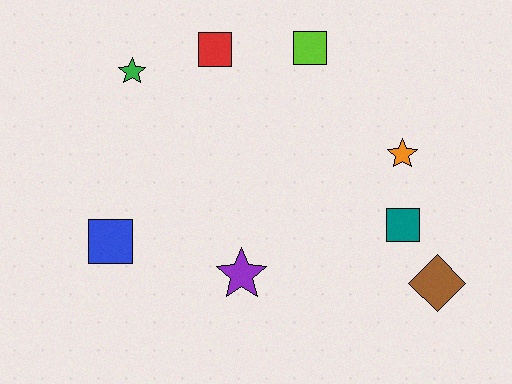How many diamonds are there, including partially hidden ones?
There is 1 diamond.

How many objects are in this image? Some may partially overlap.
There are 8 objects.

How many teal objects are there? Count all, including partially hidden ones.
There is 1 teal object.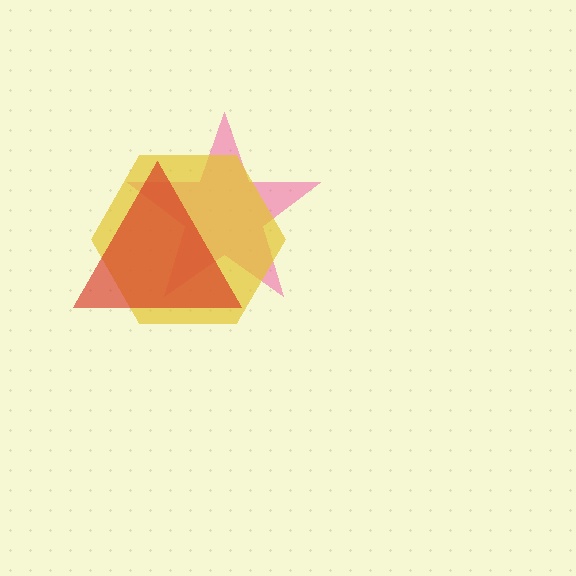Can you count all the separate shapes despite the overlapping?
Yes, there are 3 separate shapes.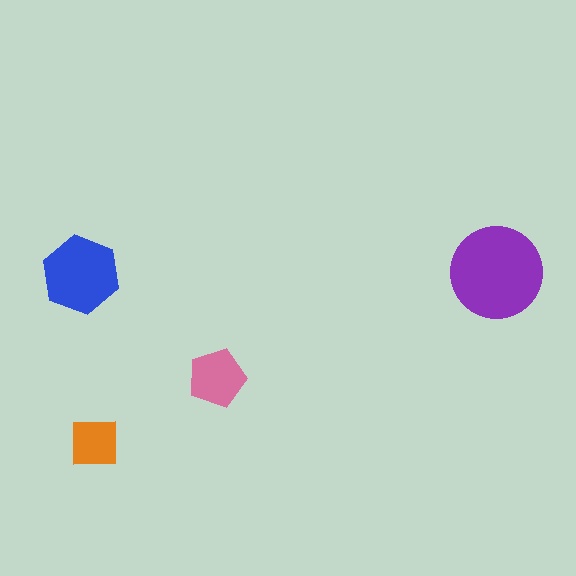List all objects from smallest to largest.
The orange square, the pink pentagon, the blue hexagon, the purple circle.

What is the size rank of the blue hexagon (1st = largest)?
2nd.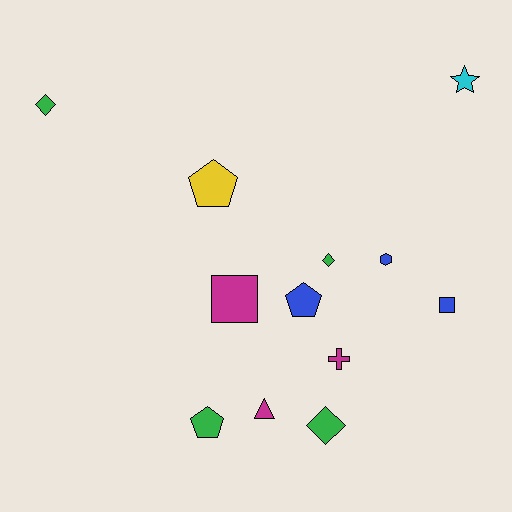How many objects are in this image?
There are 12 objects.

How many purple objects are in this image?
There are no purple objects.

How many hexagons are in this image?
There is 1 hexagon.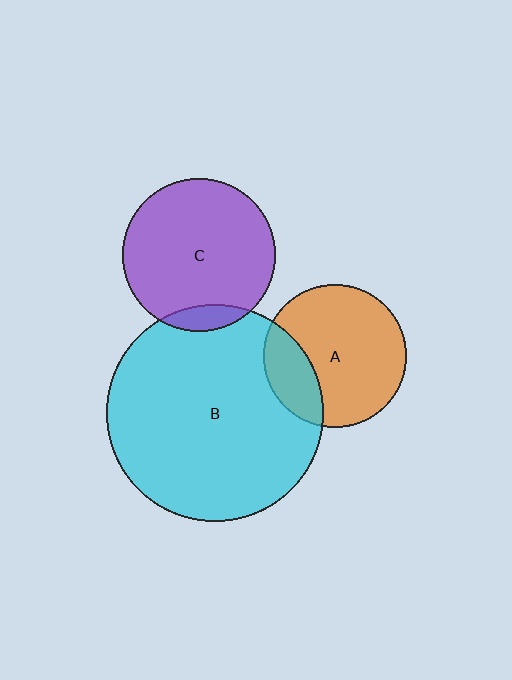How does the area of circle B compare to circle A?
Approximately 2.3 times.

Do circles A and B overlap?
Yes.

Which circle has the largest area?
Circle B (cyan).